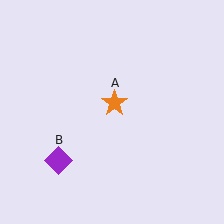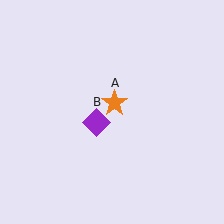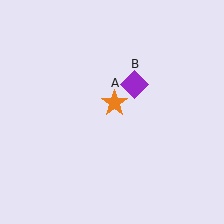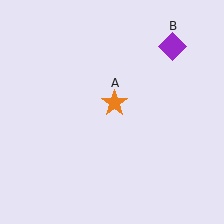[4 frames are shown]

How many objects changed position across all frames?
1 object changed position: purple diamond (object B).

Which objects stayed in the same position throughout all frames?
Orange star (object A) remained stationary.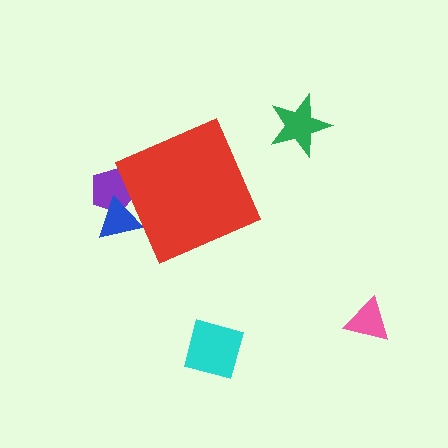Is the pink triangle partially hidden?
No, the pink triangle is fully visible.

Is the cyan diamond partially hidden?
No, the cyan diamond is fully visible.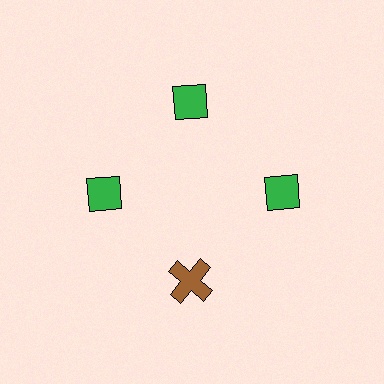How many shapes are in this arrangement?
There are 4 shapes arranged in a ring pattern.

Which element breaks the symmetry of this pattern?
The brown cross at roughly the 6 o'clock position breaks the symmetry. All other shapes are green diamonds.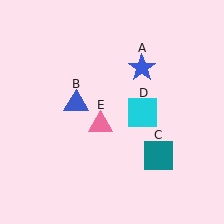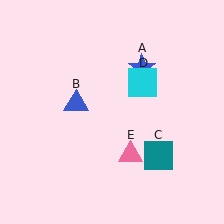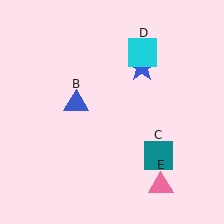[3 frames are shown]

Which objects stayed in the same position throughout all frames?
Blue star (object A) and blue triangle (object B) and teal square (object C) remained stationary.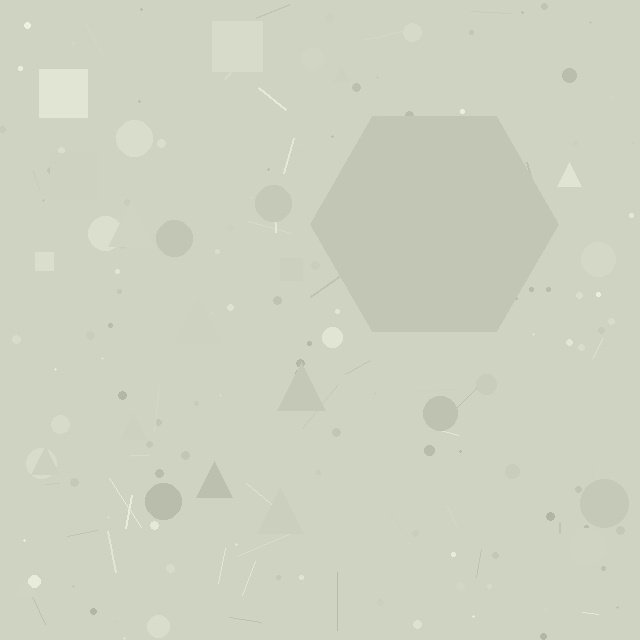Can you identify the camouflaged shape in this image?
The camouflaged shape is a hexagon.